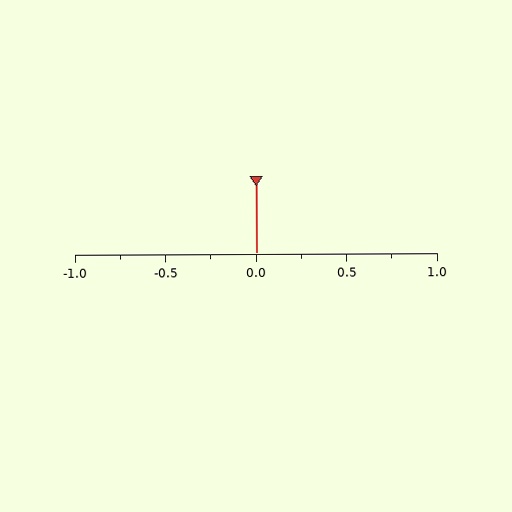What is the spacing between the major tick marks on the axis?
The major ticks are spaced 0.5 apart.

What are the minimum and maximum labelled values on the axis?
The axis runs from -1.0 to 1.0.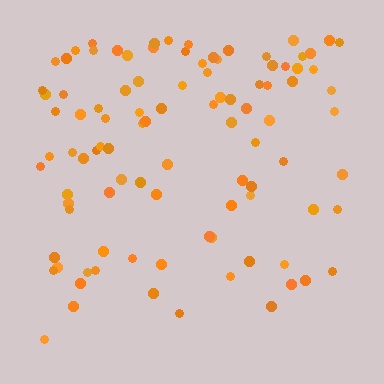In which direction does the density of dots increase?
From bottom to top, with the top side densest.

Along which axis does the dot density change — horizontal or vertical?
Vertical.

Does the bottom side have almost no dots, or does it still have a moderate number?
Still a moderate number, just noticeably fewer than the top.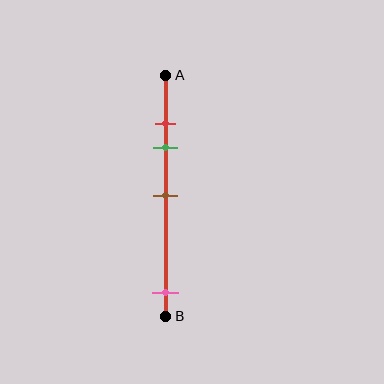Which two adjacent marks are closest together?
The red and green marks are the closest adjacent pair.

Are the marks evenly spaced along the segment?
No, the marks are not evenly spaced.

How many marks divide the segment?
There are 4 marks dividing the segment.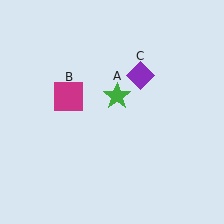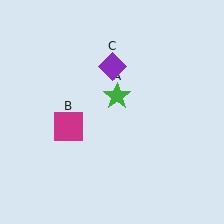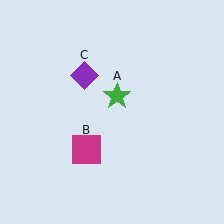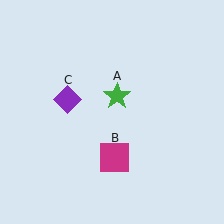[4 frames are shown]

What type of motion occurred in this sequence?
The magenta square (object B), purple diamond (object C) rotated counterclockwise around the center of the scene.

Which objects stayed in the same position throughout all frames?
Green star (object A) remained stationary.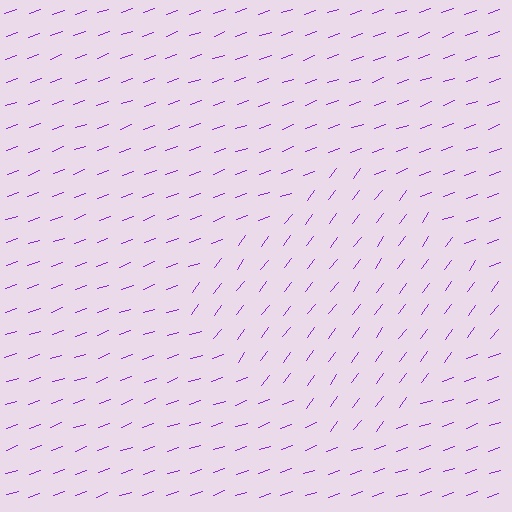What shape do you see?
I see a diamond.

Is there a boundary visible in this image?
Yes, there is a texture boundary formed by a change in line orientation.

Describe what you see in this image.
The image is filled with small purple line segments. A diamond region in the image has lines oriented differently from the surrounding lines, creating a visible texture boundary.